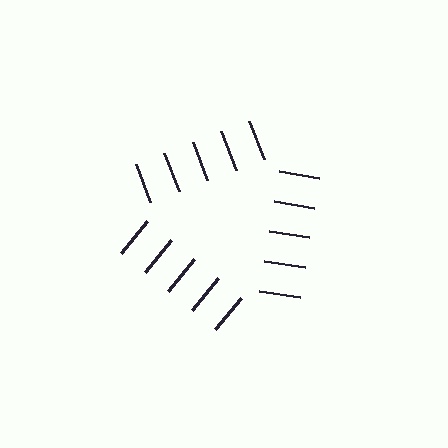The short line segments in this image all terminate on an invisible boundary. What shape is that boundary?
An illusory triangle — the line segments terminate on its edges but no continuous stroke is drawn.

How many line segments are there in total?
15 — 5 along each of the 3 edges.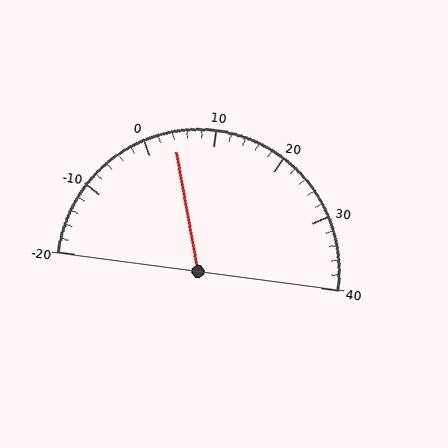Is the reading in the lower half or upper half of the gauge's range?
The reading is in the lower half of the range (-20 to 40).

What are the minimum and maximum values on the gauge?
The gauge ranges from -20 to 40.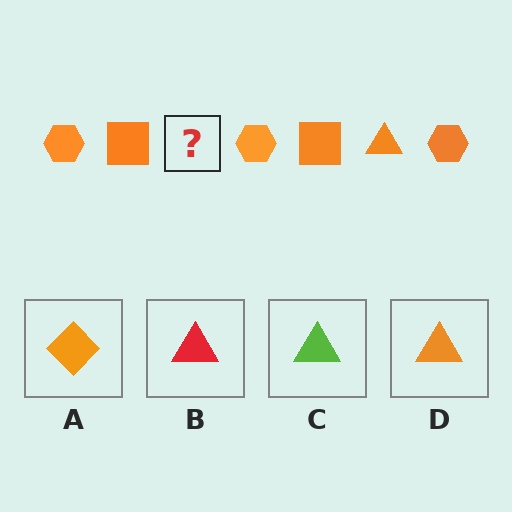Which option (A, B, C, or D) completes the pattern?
D.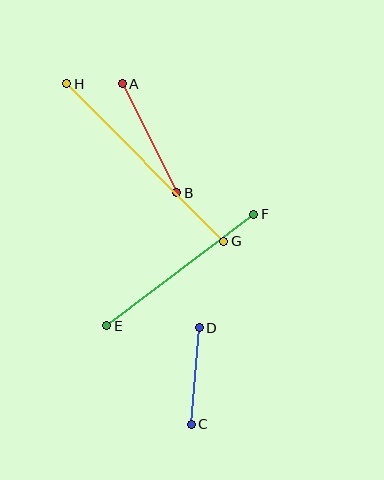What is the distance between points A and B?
The distance is approximately 122 pixels.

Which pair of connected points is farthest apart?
Points G and H are farthest apart.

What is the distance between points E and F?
The distance is approximately 185 pixels.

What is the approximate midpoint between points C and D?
The midpoint is at approximately (195, 376) pixels.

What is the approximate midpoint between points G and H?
The midpoint is at approximately (145, 162) pixels.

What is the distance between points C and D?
The distance is approximately 97 pixels.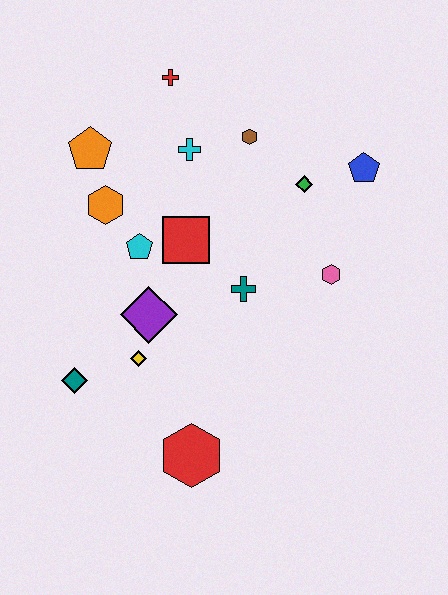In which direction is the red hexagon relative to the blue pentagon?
The red hexagon is below the blue pentagon.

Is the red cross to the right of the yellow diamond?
Yes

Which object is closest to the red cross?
The cyan cross is closest to the red cross.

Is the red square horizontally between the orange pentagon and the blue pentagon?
Yes